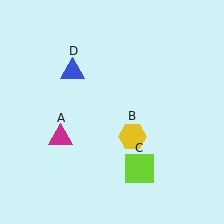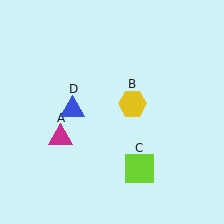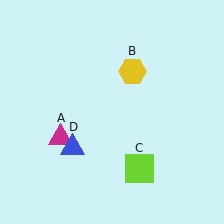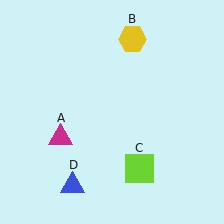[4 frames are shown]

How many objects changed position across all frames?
2 objects changed position: yellow hexagon (object B), blue triangle (object D).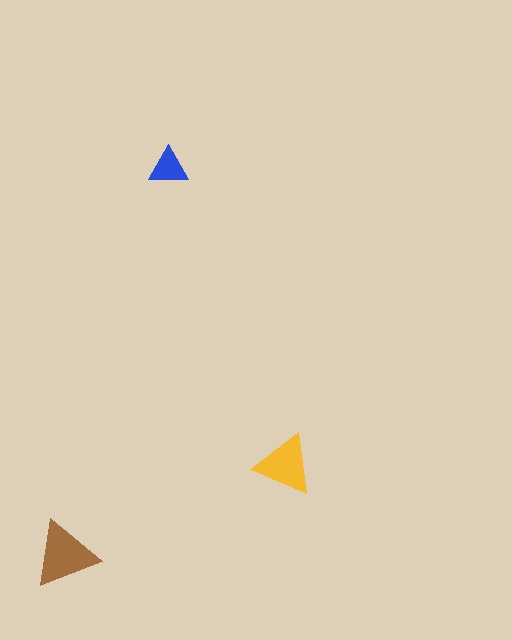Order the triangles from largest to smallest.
the brown one, the yellow one, the blue one.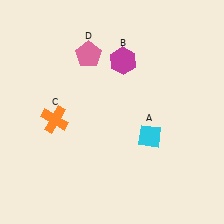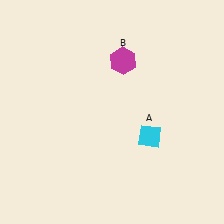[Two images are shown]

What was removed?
The orange cross (C), the pink pentagon (D) were removed in Image 2.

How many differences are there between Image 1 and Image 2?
There are 2 differences between the two images.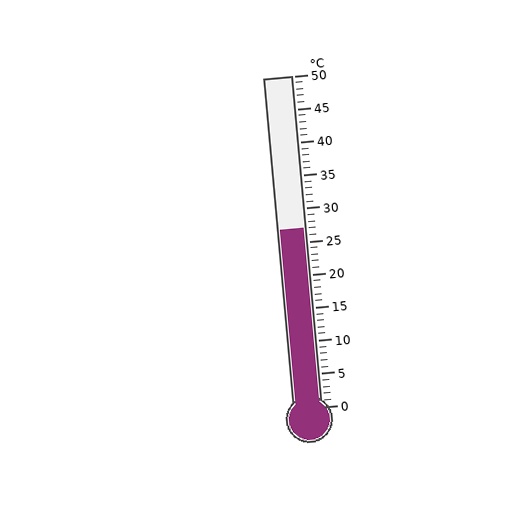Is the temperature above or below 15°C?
The temperature is above 15°C.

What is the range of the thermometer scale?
The thermometer scale ranges from 0°C to 50°C.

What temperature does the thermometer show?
The thermometer shows approximately 27°C.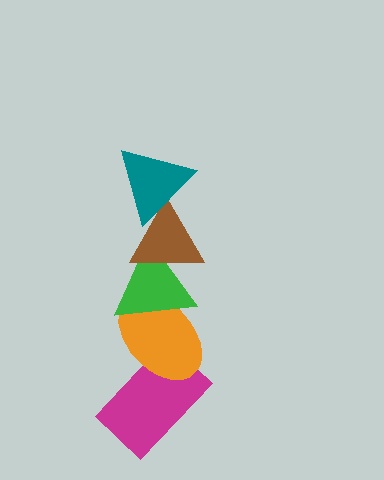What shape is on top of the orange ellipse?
The green triangle is on top of the orange ellipse.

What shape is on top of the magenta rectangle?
The orange ellipse is on top of the magenta rectangle.